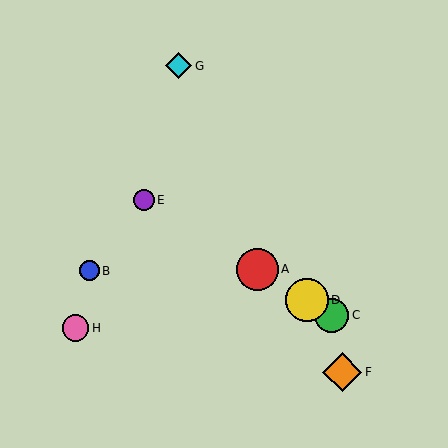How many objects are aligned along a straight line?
4 objects (A, C, D, E) are aligned along a straight line.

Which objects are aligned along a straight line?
Objects A, C, D, E are aligned along a straight line.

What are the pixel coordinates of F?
Object F is at (342, 372).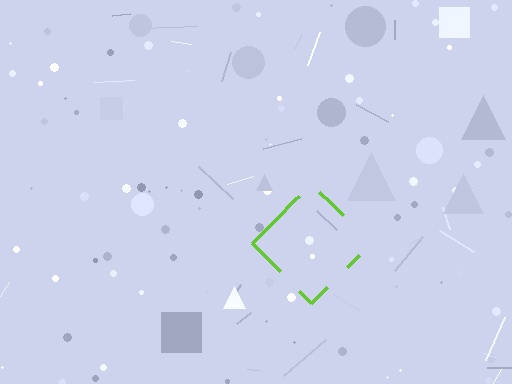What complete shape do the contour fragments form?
The contour fragments form a diamond.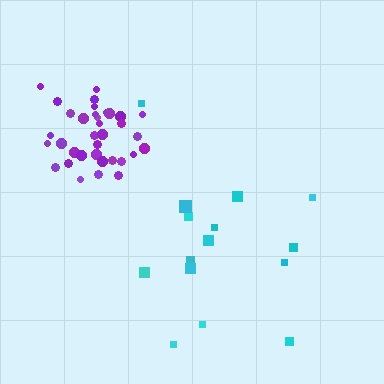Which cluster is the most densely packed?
Purple.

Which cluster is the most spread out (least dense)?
Cyan.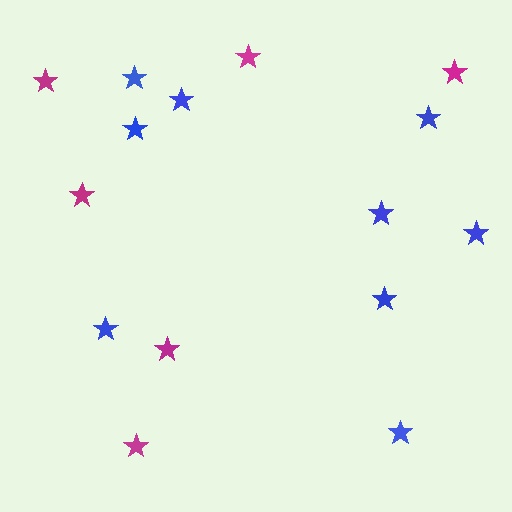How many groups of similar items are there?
There are 2 groups: one group of blue stars (9) and one group of magenta stars (6).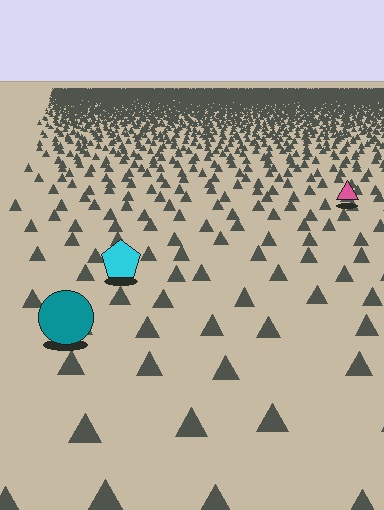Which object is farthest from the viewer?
The pink triangle is farthest from the viewer. It appears smaller and the ground texture around it is denser.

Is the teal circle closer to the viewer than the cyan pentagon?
Yes. The teal circle is closer — you can tell from the texture gradient: the ground texture is coarser near it.